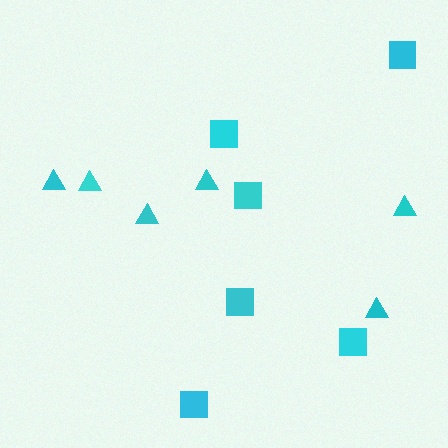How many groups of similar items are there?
There are 2 groups: one group of squares (6) and one group of triangles (6).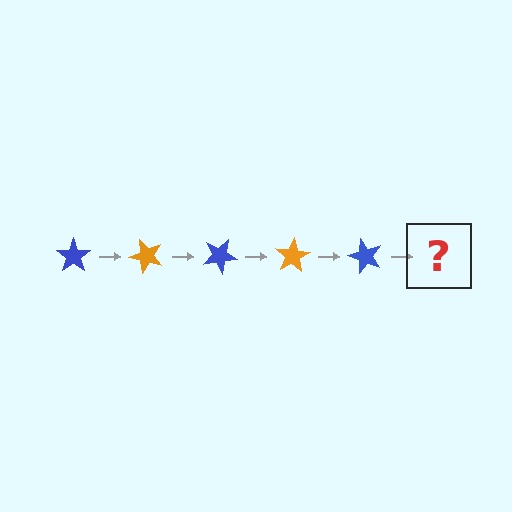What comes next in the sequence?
The next element should be an orange star, rotated 250 degrees from the start.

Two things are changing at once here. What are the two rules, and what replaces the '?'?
The two rules are that it rotates 50 degrees each step and the color cycles through blue and orange. The '?' should be an orange star, rotated 250 degrees from the start.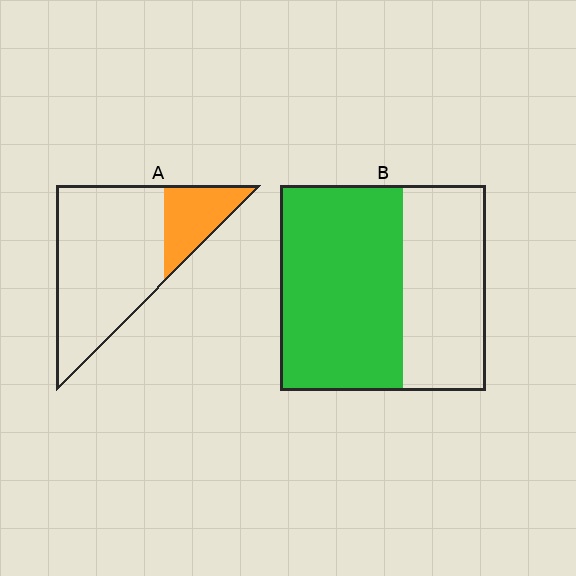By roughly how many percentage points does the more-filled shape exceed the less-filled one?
By roughly 35 percentage points (B over A).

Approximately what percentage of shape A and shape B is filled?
A is approximately 20% and B is approximately 60%.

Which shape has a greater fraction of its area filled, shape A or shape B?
Shape B.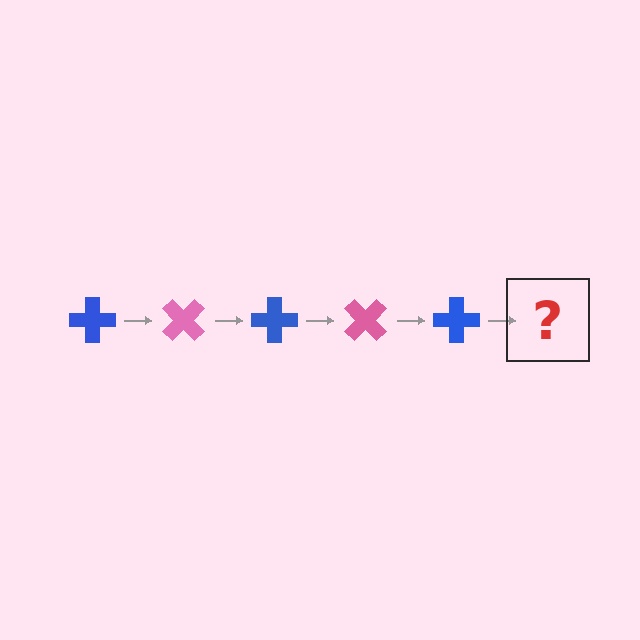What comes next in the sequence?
The next element should be a pink cross, rotated 225 degrees from the start.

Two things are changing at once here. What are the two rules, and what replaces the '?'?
The two rules are that it rotates 45 degrees each step and the color cycles through blue and pink. The '?' should be a pink cross, rotated 225 degrees from the start.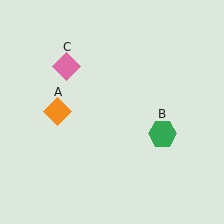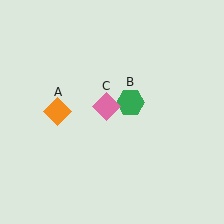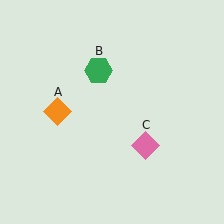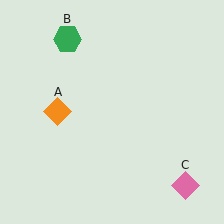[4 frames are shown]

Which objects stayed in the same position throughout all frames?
Orange diamond (object A) remained stationary.